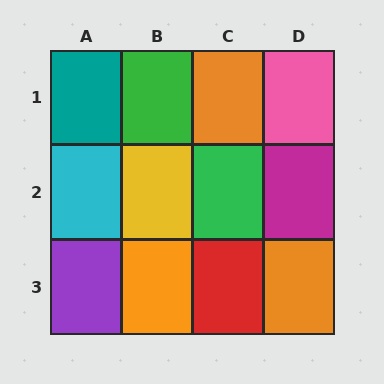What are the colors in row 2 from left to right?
Cyan, yellow, green, magenta.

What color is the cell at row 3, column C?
Red.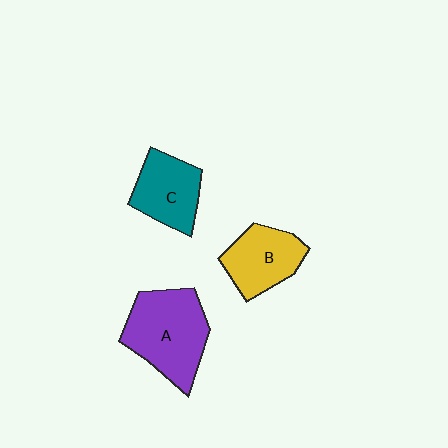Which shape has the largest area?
Shape A (purple).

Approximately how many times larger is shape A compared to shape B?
Approximately 1.5 times.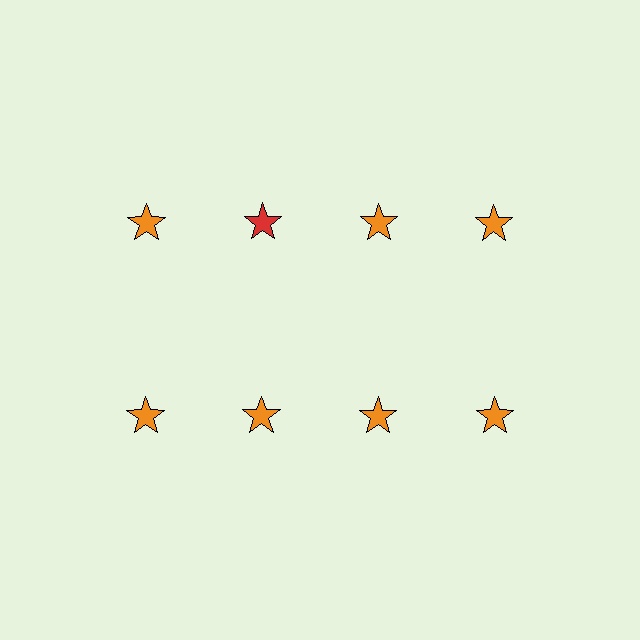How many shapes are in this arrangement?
There are 8 shapes arranged in a grid pattern.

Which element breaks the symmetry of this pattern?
The red star in the top row, second from left column breaks the symmetry. All other shapes are orange stars.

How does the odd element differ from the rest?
It has a different color: red instead of orange.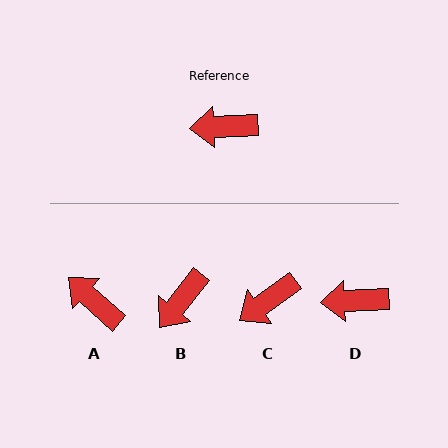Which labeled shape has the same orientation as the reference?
D.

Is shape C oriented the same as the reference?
No, it is off by about 33 degrees.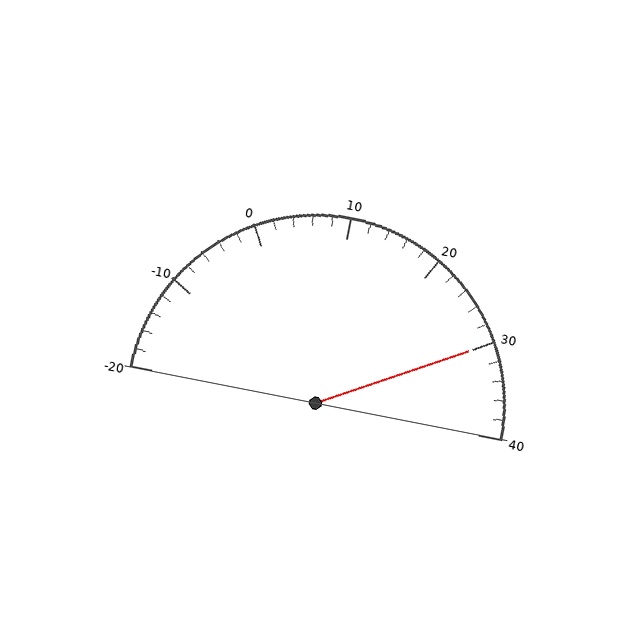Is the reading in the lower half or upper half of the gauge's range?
The reading is in the upper half of the range (-20 to 40).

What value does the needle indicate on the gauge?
The needle indicates approximately 30.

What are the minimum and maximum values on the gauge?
The gauge ranges from -20 to 40.